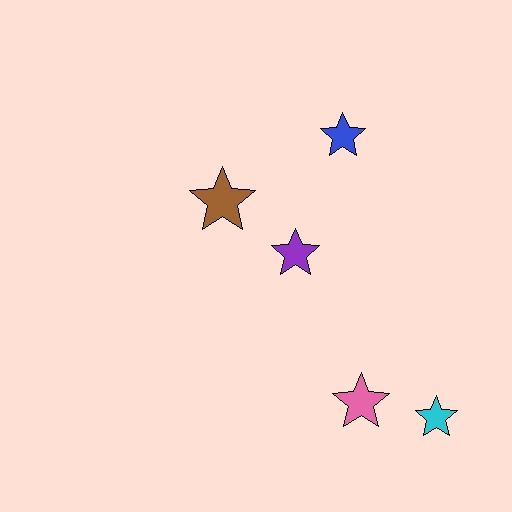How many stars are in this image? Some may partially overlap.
There are 5 stars.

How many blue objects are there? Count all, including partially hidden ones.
There is 1 blue object.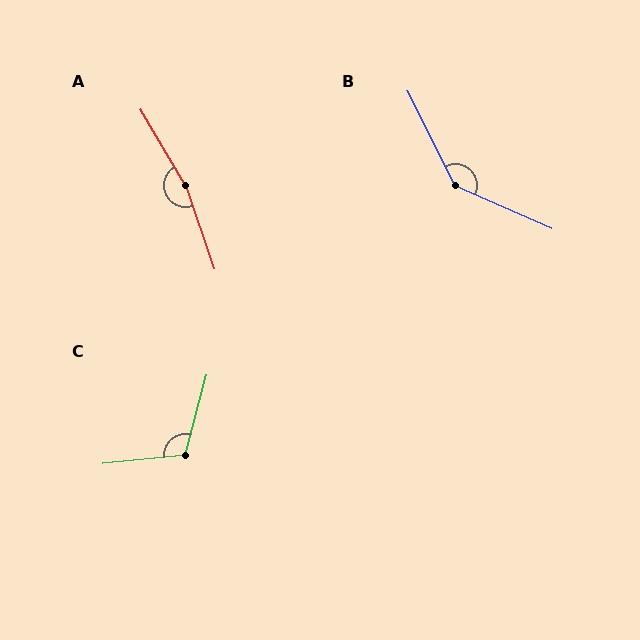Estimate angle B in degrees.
Approximately 141 degrees.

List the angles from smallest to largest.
C (111°), B (141°), A (169°).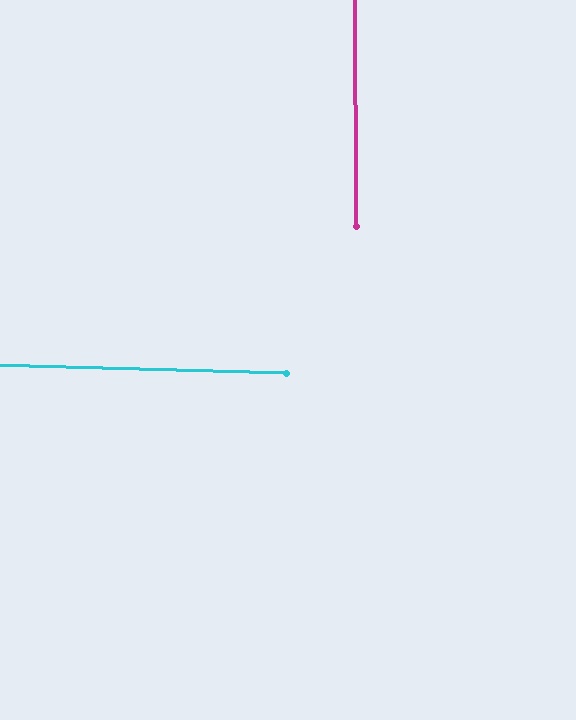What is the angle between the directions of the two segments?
Approximately 88 degrees.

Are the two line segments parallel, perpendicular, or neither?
Perpendicular — they meet at approximately 88°.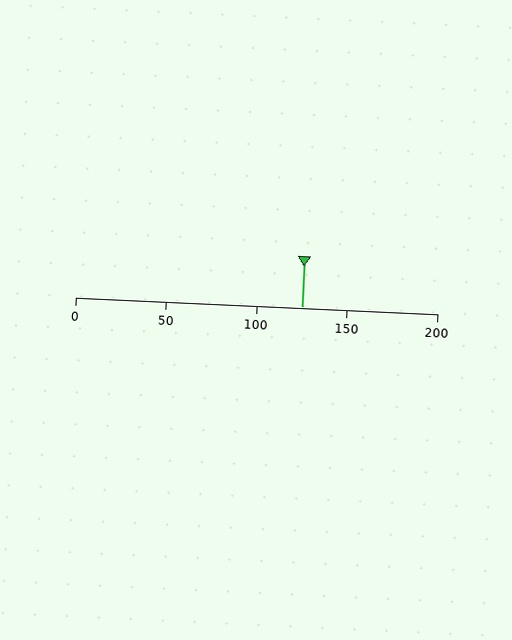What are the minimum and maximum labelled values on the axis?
The axis runs from 0 to 200.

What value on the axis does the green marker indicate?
The marker indicates approximately 125.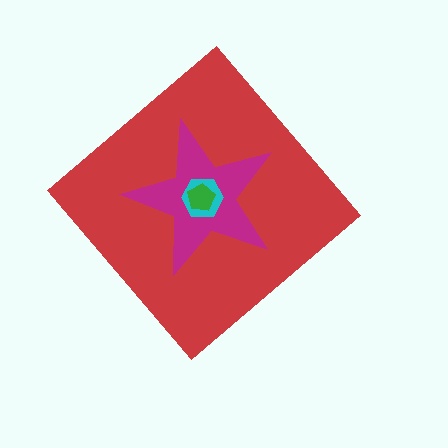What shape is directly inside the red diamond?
The magenta star.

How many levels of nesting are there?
4.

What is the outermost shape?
The red diamond.